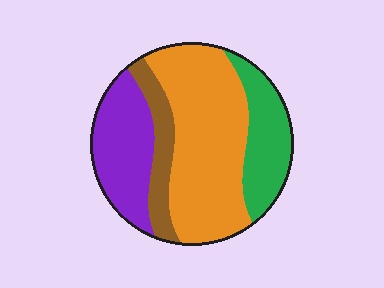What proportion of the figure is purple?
Purple covers roughly 25% of the figure.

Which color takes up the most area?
Orange, at roughly 45%.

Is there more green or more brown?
Green.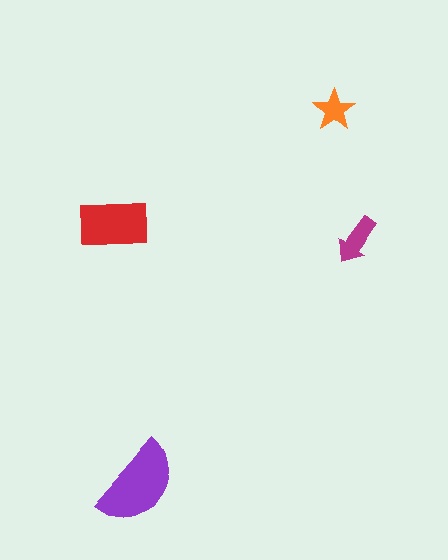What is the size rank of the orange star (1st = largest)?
4th.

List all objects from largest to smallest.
The purple semicircle, the red rectangle, the magenta arrow, the orange star.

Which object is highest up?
The orange star is topmost.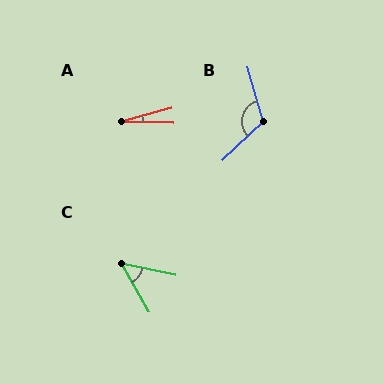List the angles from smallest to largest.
A (17°), C (49°), B (117°).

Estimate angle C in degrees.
Approximately 49 degrees.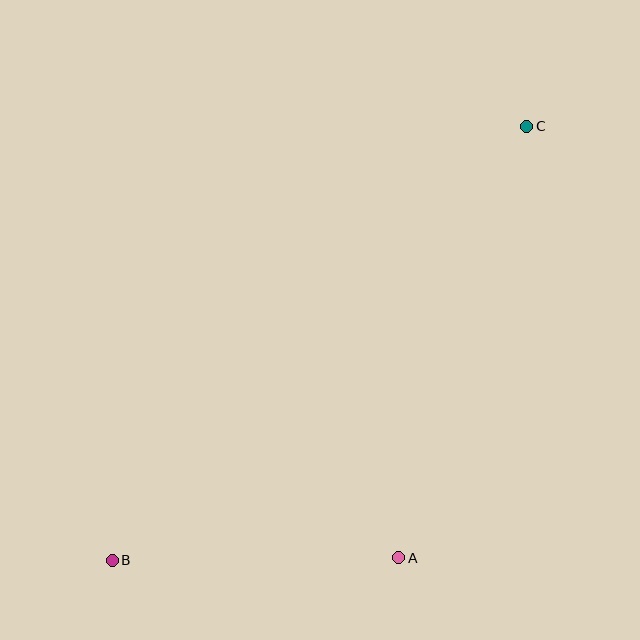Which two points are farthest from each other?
Points B and C are farthest from each other.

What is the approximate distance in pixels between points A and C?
The distance between A and C is approximately 450 pixels.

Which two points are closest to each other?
Points A and B are closest to each other.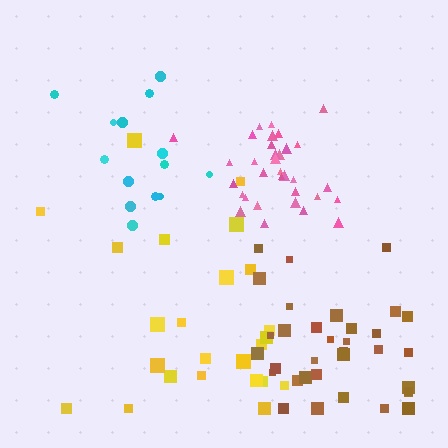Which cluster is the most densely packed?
Pink.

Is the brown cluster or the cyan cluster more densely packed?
Brown.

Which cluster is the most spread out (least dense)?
Yellow.